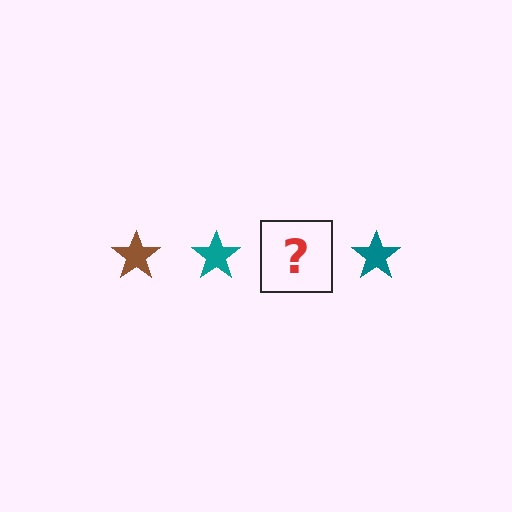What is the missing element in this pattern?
The missing element is a brown star.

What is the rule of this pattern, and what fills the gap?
The rule is that the pattern cycles through brown, teal stars. The gap should be filled with a brown star.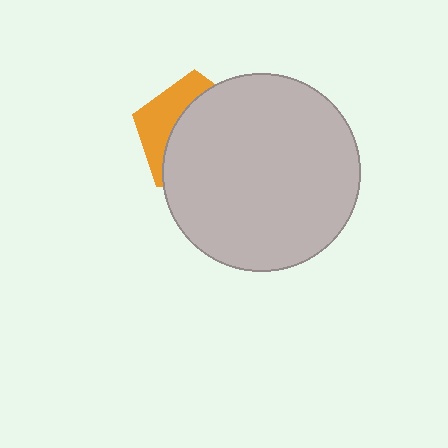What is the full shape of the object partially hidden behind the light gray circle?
The partially hidden object is an orange pentagon.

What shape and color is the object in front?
The object in front is a light gray circle.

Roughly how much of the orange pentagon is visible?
A small part of it is visible (roughly 32%).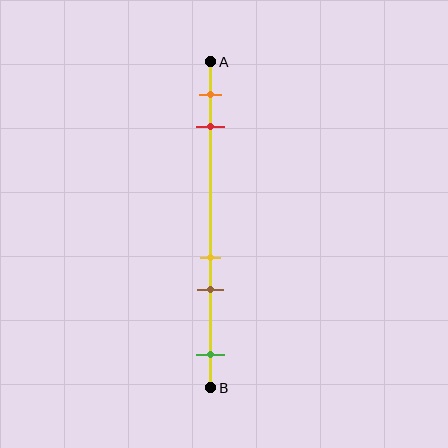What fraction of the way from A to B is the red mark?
The red mark is approximately 20% (0.2) of the way from A to B.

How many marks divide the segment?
There are 5 marks dividing the segment.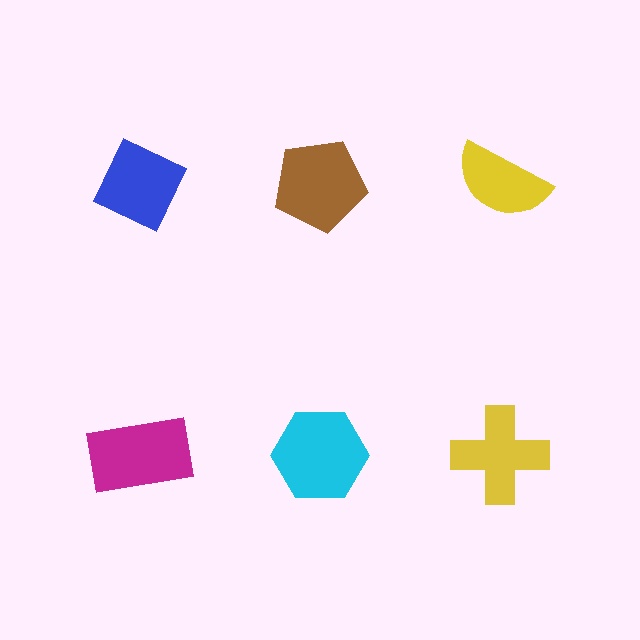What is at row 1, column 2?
A brown pentagon.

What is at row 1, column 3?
A yellow semicircle.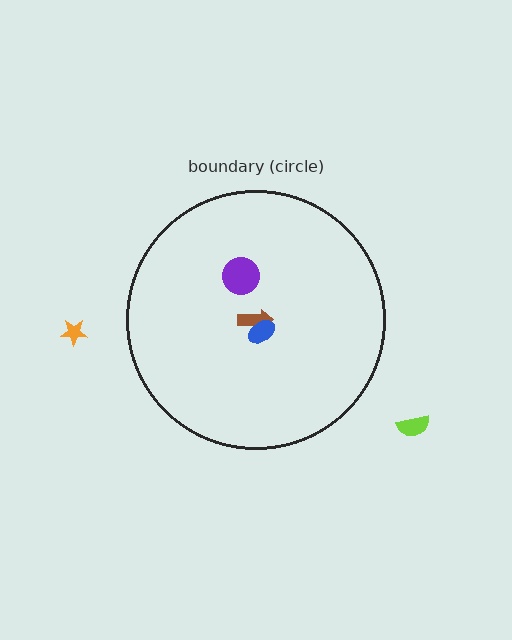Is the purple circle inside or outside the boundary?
Inside.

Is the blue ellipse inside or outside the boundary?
Inside.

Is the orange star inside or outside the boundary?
Outside.